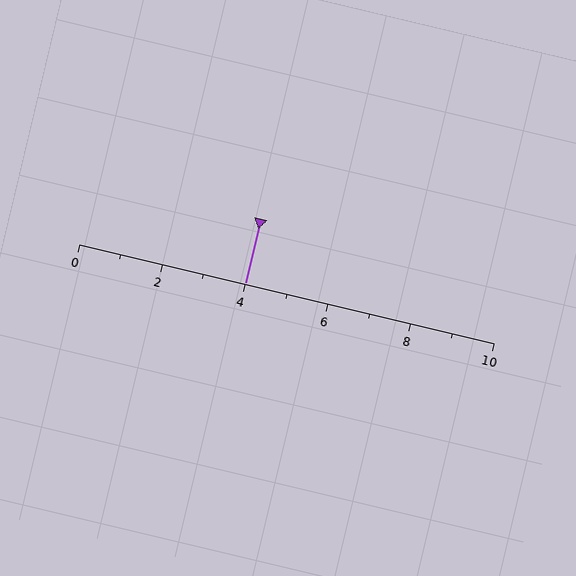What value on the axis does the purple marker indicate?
The marker indicates approximately 4.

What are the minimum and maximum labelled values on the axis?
The axis runs from 0 to 10.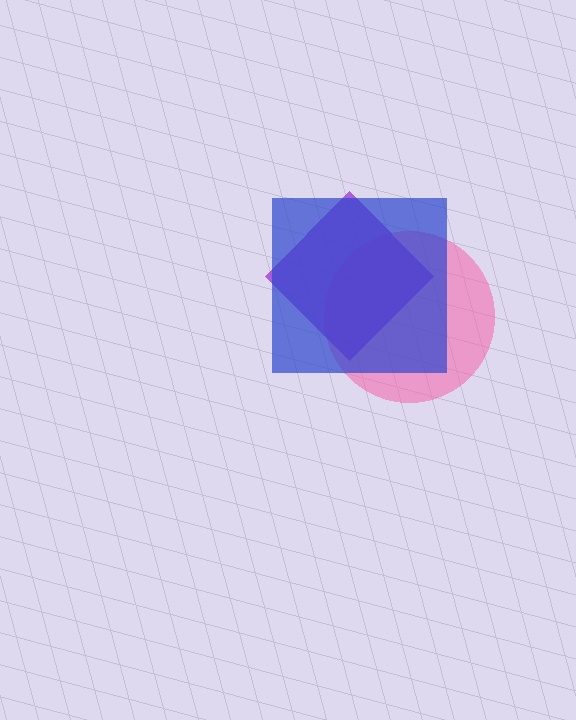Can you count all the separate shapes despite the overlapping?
Yes, there are 3 separate shapes.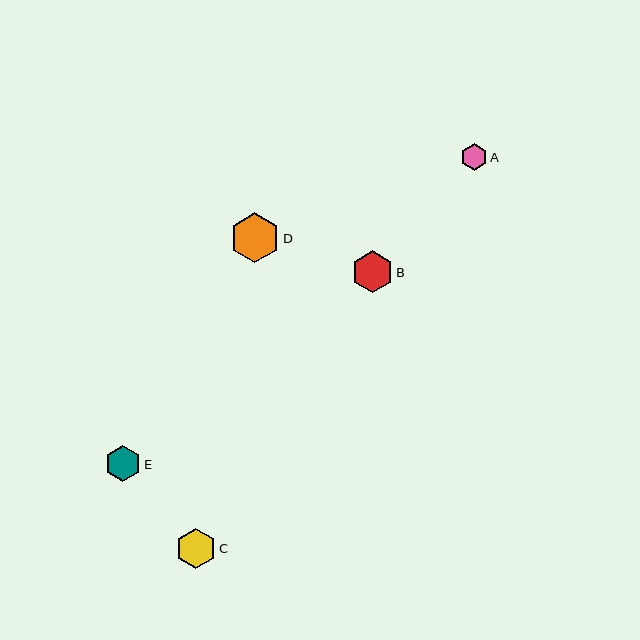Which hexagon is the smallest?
Hexagon A is the smallest with a size of approximately 26 pixels.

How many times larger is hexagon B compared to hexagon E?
Hexagon B is approximately 1.2 times the size of hexagon E.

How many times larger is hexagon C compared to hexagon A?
Hexagon C is approximately 1.5 times the size of hexagon A.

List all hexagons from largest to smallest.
From largest to smallest: D, B, C, E, A.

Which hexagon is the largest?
Hexagon D is the largest with a size of approximately 50 pixels.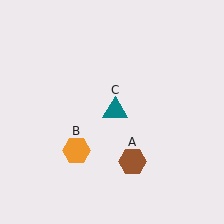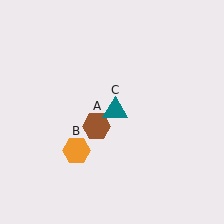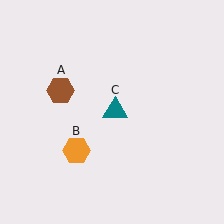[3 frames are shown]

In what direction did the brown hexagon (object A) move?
The brown hexagon (object A) moved up and to the left.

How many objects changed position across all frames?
1 object changed position: brown hexagon (object A).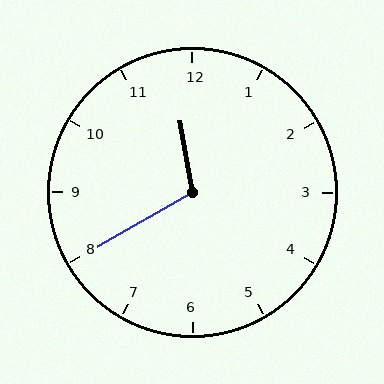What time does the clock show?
11:40.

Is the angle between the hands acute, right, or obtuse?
It is obtuse.